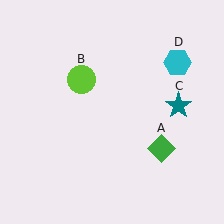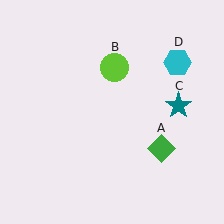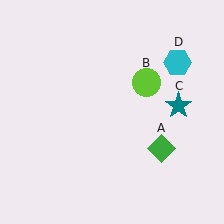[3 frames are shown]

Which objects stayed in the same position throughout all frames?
Green diamond (object A) and teal star (object C) and cyan hexagon (object D) remained stationary.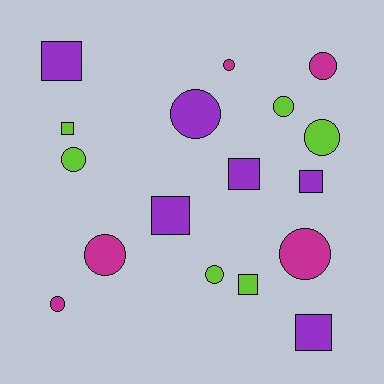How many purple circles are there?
There is 1 purple circle.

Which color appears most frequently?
Lime, with 6 objects.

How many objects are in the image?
There are 17 objects.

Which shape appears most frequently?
Circle, with 10 objects.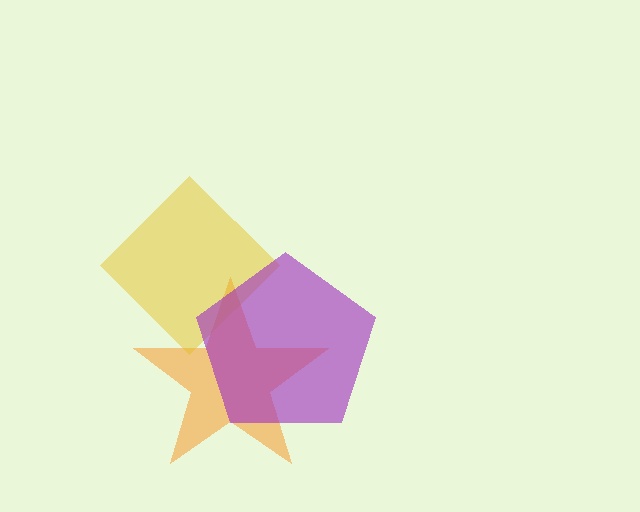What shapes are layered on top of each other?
The layered shapes are: an orange star, a yellow diamond, a purple pentagon.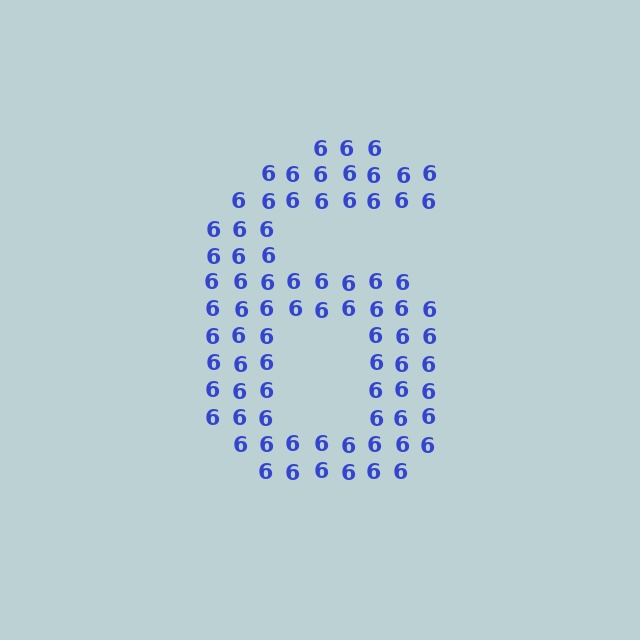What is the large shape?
The large shape is the digit 6.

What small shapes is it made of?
It is made of small digit 6's.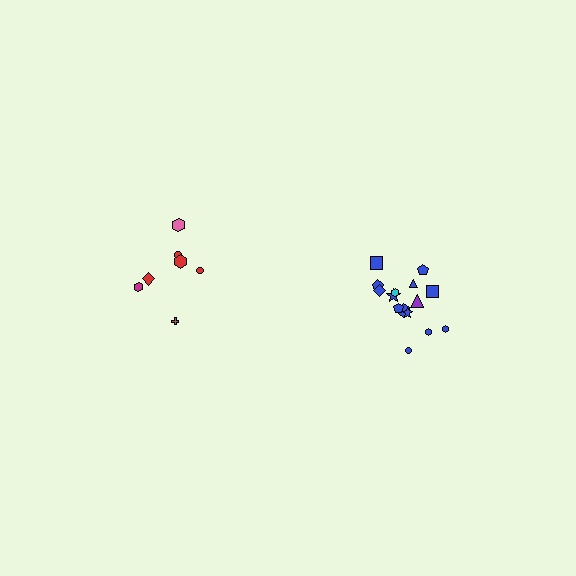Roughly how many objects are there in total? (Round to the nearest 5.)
Roughly 20 objects in total.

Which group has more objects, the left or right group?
The right group.